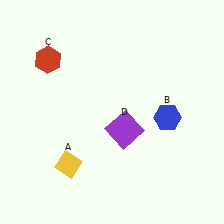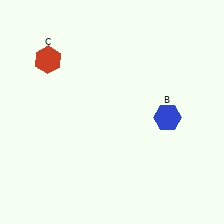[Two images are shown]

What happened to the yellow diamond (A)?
The yellow diamond (A) was removed in Image 2. It was in the bottom-left area of Image 1.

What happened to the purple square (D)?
The purple square (D) was removed in Image 2. It was in the bottom-right area of Image 1.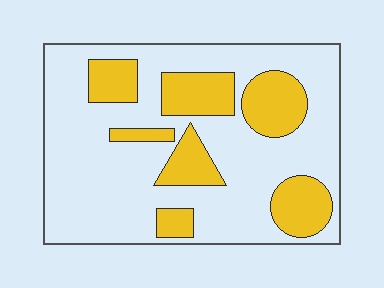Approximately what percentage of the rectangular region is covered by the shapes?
Approximately 30%.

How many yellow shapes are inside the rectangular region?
7.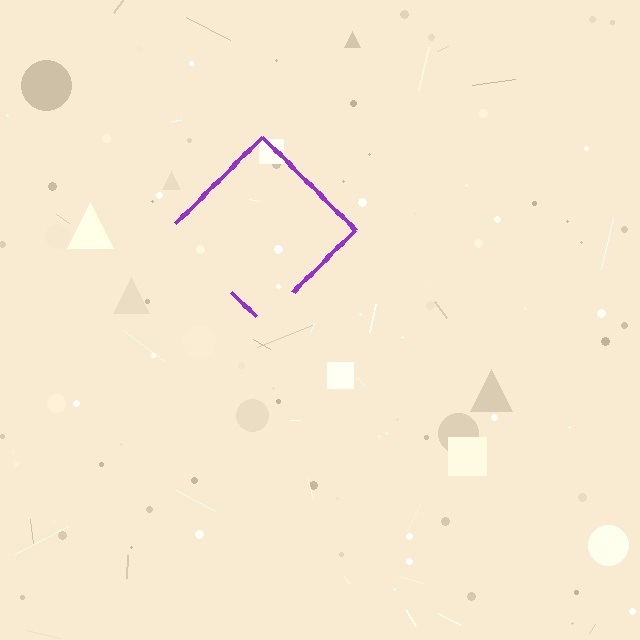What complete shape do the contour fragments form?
The contour fragments form a diamond.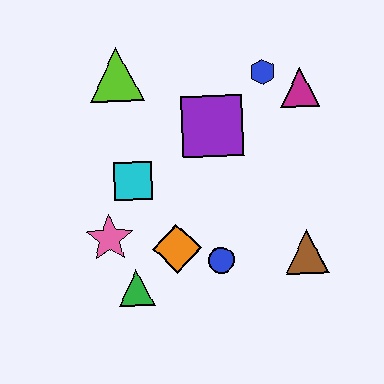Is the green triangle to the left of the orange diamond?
Yes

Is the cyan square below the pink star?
No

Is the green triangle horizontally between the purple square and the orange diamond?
No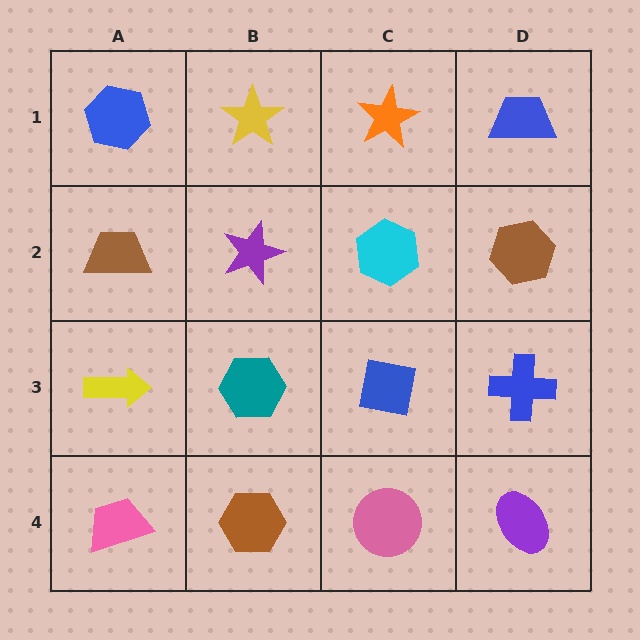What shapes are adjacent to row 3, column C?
A cyan hexagon (row 2, column C), a pink circle (row 4, column C), a teal hexagon (row 3, column B), a blue cross (row 3, column D).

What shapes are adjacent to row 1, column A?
A brown trapezoid (row 2, column A), a yellow star (row 1, column B).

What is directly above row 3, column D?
A brown hexagon.